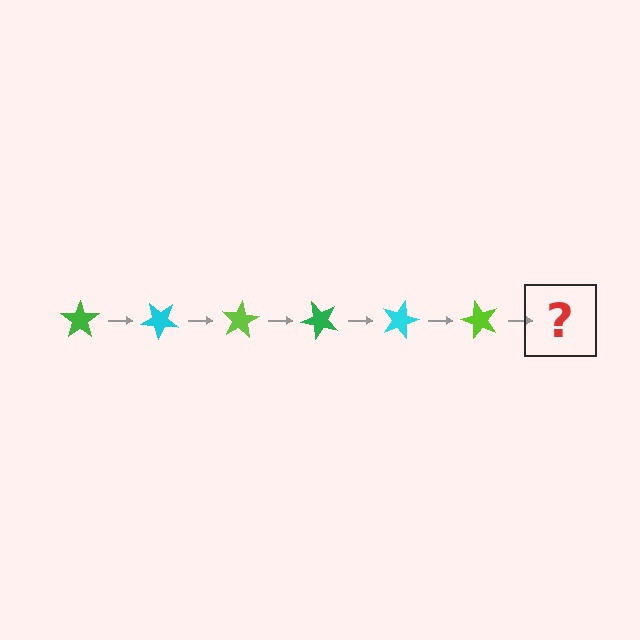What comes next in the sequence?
The next element should be a green star, rotated 240 degrees from the start.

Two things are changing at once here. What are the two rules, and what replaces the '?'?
The two rules are that it rotates 40 degrees each step and the color cycles through green, cyan, and lime. The '?' should be a green star, rotated 240 degrees from the start.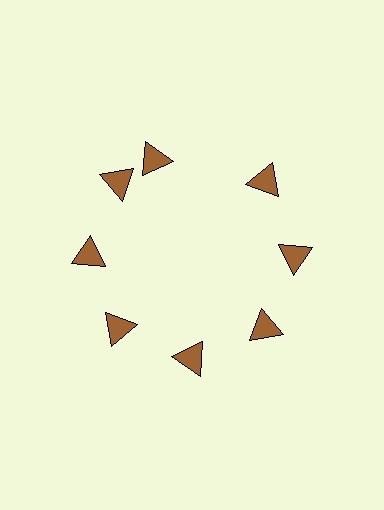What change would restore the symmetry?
The symmetry would be restored by rotating it back into even spacing with its neighbors so that all 8 triangles sit at equal angles and equal distance from the center.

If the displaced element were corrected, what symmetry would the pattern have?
It would have 8-fold rotational symmetry — the pattern would map onto itself every 45 degrees.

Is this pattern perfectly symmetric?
No. The 8 brown triangles are arranged in a ring, but one element near the 12 o'clock position is rotated out of alignment along the ring, breaking the 8-fold rotational symmetry.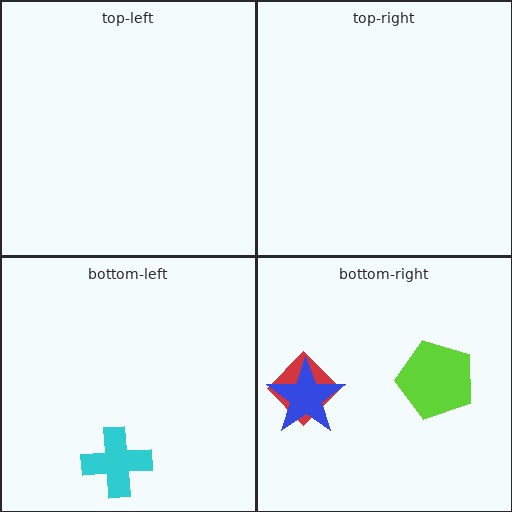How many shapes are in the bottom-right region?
3.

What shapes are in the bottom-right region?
The lime pentagon, the red diamond, the blue star.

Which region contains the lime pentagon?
The bottom-right region.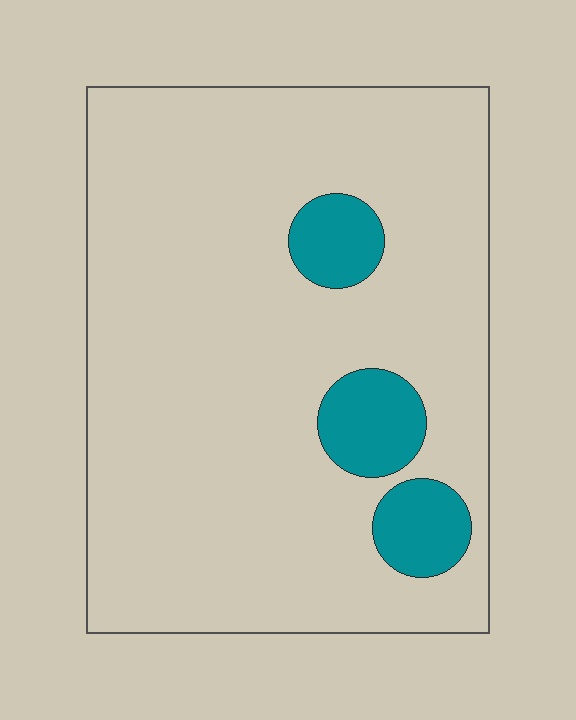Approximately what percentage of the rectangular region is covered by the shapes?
Approximately 10%.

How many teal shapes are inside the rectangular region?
3.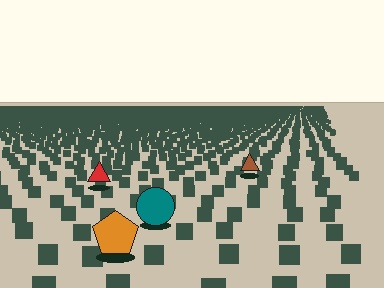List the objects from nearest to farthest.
From nearest to farthest: the orange pentagon, the teal circle, the red triangle, the brown triangle.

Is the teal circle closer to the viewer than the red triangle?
Yes. The teal circle is closer — you can tell from the texture gradient: the ground texture is coarser near it.